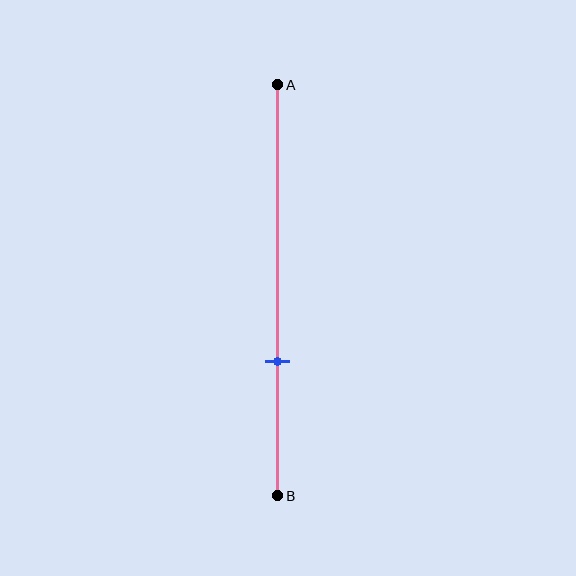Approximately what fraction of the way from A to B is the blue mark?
The blue mark is approximately 65% of the way from A to B.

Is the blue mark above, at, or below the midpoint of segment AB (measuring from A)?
The blue mark is below the midpoint of segment AB.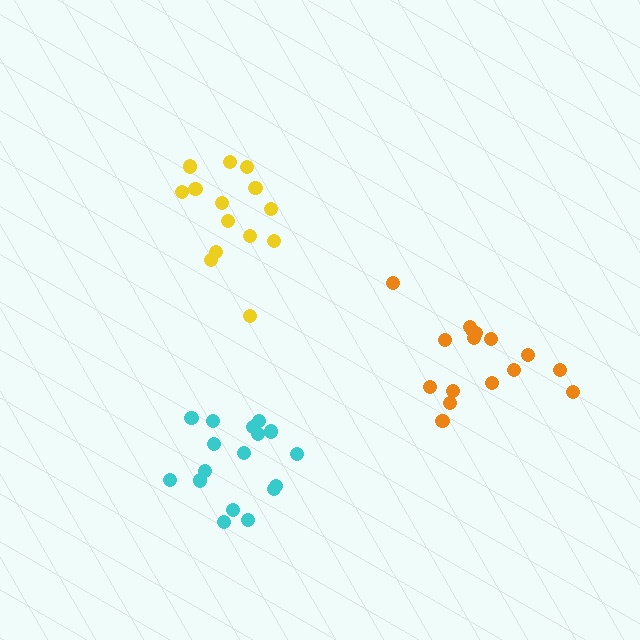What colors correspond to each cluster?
The clusters are colored: orange, cyan, yellow.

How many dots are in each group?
Group 1: 16 dots, Group 2: 17 dots, Group 3: 14 dots (47 total).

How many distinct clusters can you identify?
There are 3 distinct clusters.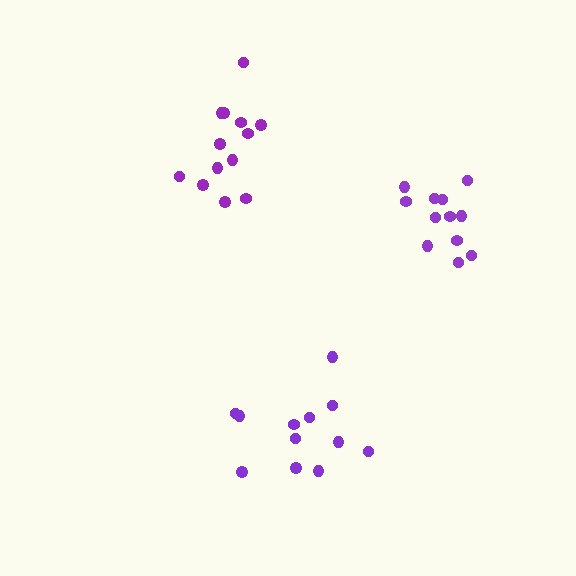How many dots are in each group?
Group 1: 12 dots, Group 2: 13 dots, Group 3: 12 dots (37 total).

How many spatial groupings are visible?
There are 3 spatial groupings.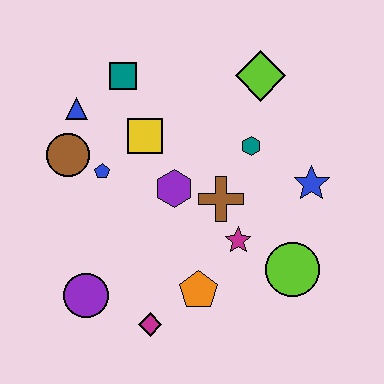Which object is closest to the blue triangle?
The brown circle is closest to the blue triangle.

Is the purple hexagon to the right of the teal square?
Yes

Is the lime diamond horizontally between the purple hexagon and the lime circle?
Yes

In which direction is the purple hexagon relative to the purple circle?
The purple hexagon is above the purple circle.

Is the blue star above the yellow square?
No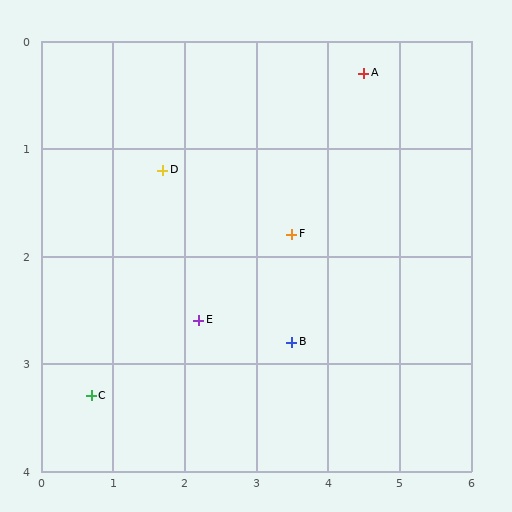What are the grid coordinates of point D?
Point D is at approximately (1.7, 1.2).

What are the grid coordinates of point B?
Point B is at approximately (3.5, 2.8).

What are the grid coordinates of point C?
Point C is at approximately (0.7, 3.3).